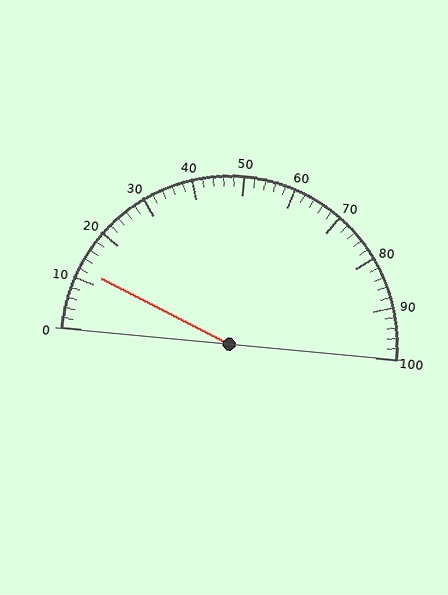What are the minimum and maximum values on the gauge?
The gauge ranges from 0 to 100.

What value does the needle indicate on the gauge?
The needle indicates approximately 12.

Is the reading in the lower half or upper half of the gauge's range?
The reading is in the lower half of the range (0 to 100).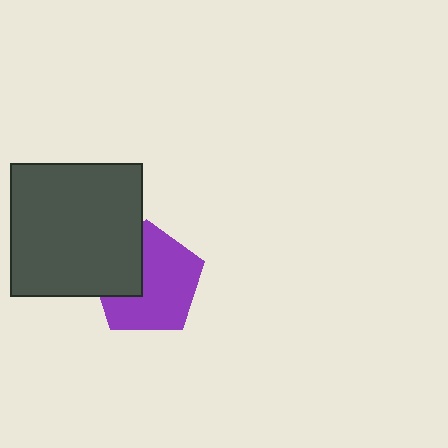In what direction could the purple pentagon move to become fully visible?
The purple pentagon could move right. That would shift it out from behind the dark gray square entirely.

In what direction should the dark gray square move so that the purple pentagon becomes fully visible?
The dark gray square should move left. That is the shortest direction to clear the overlap and leave the purple pentagon fully visible.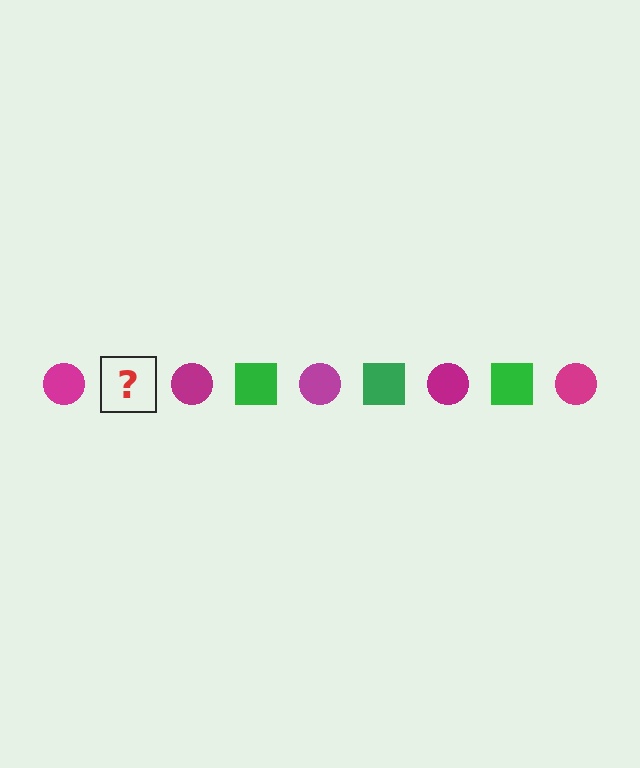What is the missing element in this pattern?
The missing element is a green square.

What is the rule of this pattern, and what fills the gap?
The rule is that the pattern alternates between magenta circle and green square. The gap should be filled with a green square.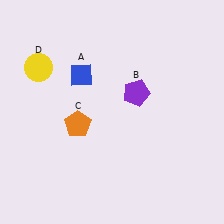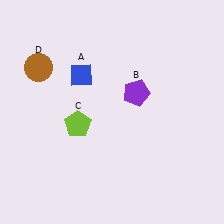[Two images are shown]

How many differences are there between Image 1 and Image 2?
There are 2 differences between the two images.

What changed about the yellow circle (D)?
In Image 1, D is yellow. In Image 2, it changed to brown.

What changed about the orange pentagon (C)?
In Image 1, C is orange. In Image 2, it changed to lime.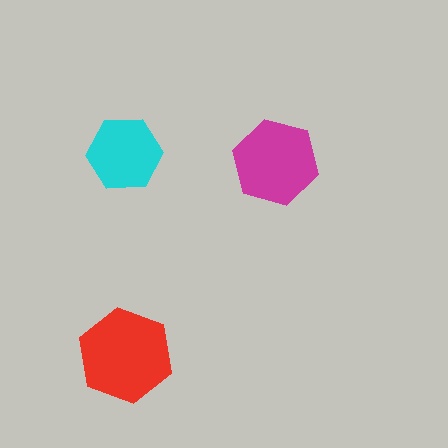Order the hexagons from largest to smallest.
the red one, the magenta one, the cyan one.